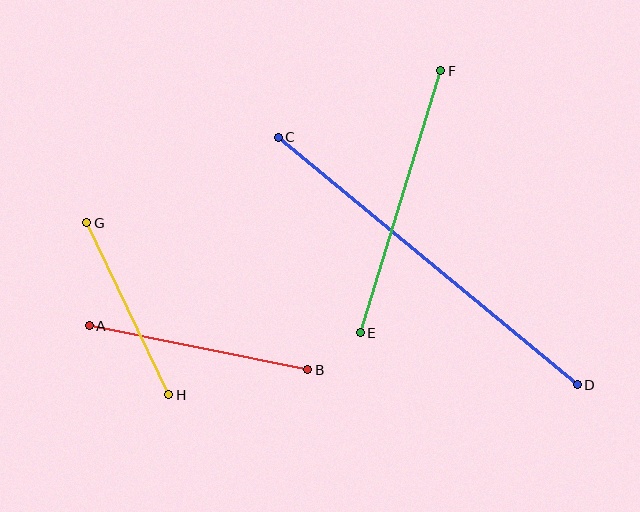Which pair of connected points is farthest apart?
Points C and D are farthest apart.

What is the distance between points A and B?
The distance is approximately 223 pixels.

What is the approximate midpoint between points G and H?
The midpoint is at approximately (128, 309) pixels.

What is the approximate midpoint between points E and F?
The midpoint is at approximately (400, 202) pixels.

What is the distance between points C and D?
The distance is approximately 388 pixels.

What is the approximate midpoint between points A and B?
The midpoint is at approximately (199, 348) pixels.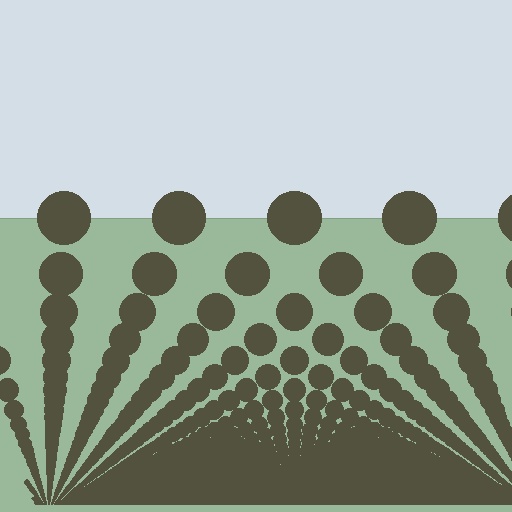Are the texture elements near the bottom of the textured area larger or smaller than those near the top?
Smaller. The gradient is inverted — elements near the bottom are smaller and denser.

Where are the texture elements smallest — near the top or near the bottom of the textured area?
Near the bottom.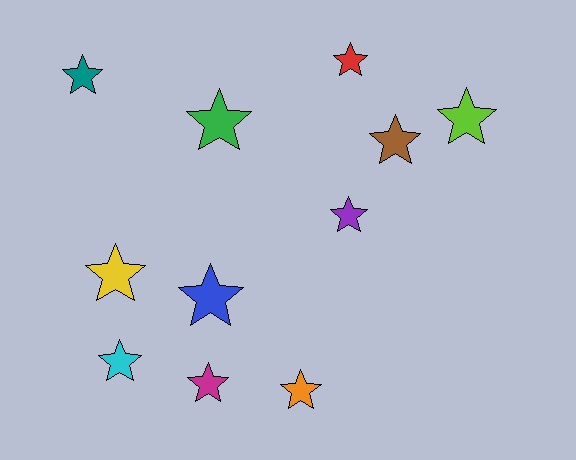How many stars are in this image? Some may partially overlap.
There are 11 stars.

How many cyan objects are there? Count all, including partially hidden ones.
There is 1 cyan object.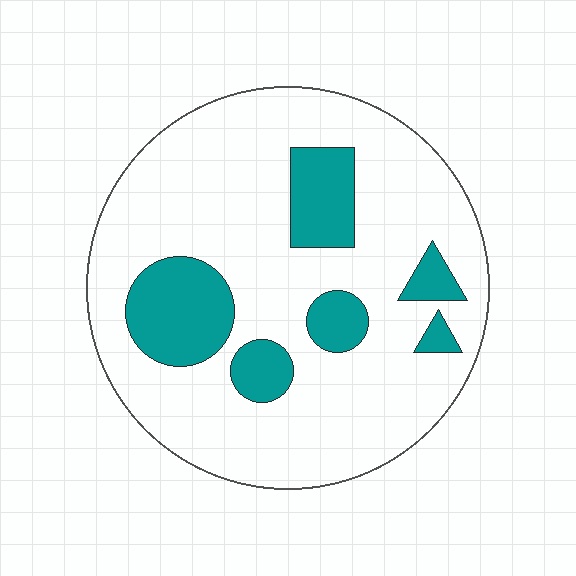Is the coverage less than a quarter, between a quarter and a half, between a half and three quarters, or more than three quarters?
Less than a quarter.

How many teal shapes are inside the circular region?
6.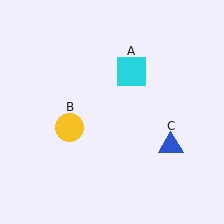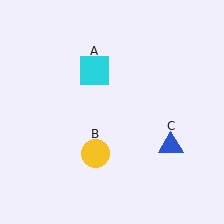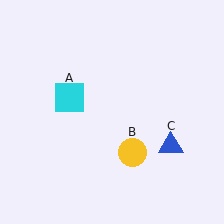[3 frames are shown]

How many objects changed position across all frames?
2 objects changed position: cyan square (object A), yellow circle (object B).